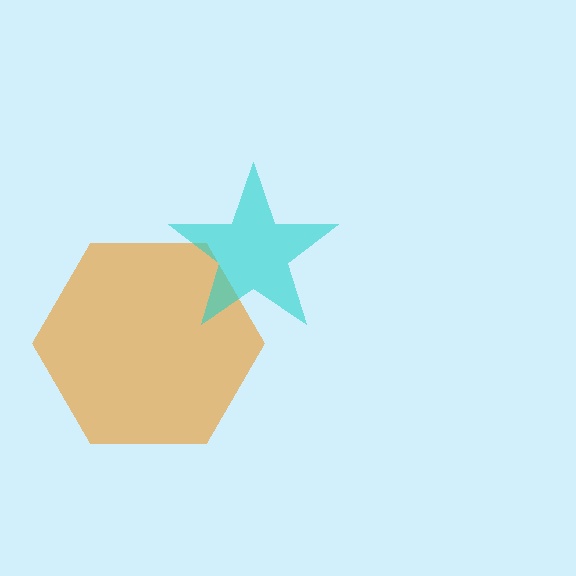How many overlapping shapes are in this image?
There are 2 overlapping shapes in the image.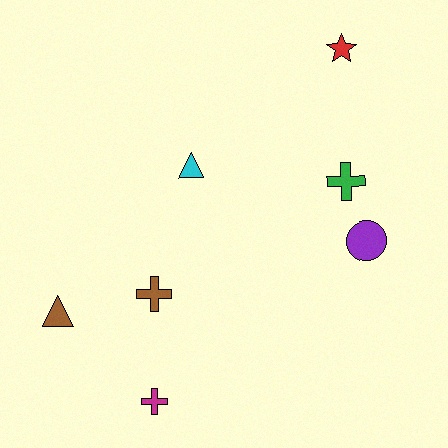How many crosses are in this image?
There are 3 crosses.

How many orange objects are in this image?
There are no orange objects.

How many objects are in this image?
There are 7 objects.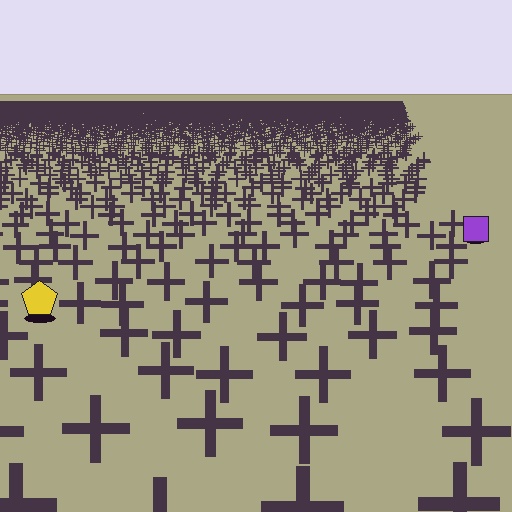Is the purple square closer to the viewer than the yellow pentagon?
No. The yellow pentagon is closer — you can tell from the texture gradient: the ground texture is coarser near it.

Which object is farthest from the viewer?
The purple square is farthest from the viewer. It appears smaller and the ground texture around it is denser.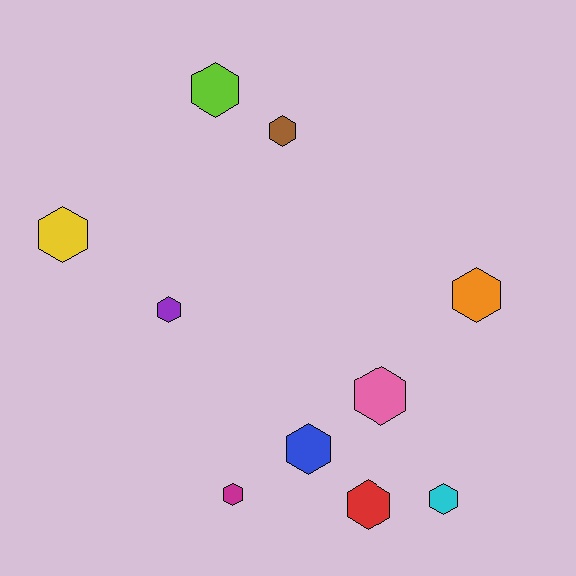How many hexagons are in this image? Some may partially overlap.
There are 10 hexagons.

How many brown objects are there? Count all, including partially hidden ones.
There is 1 brown object.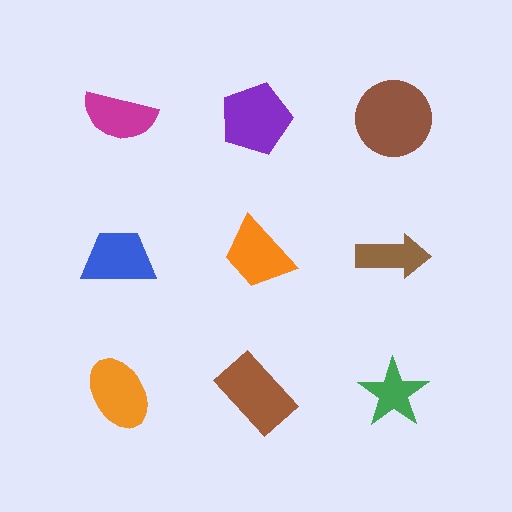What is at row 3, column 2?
A brown rectangle.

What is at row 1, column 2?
A purple pentagon.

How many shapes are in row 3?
3 shapes.